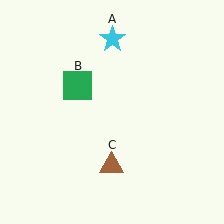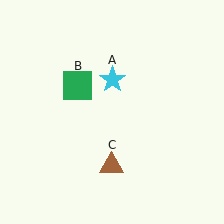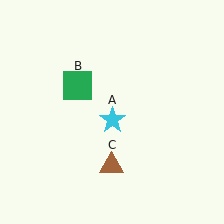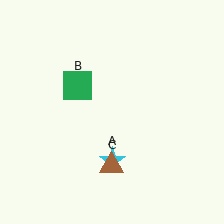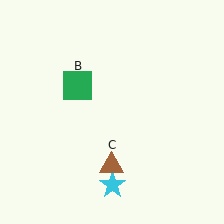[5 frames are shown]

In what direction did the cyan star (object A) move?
The cyan star (object A) moved down.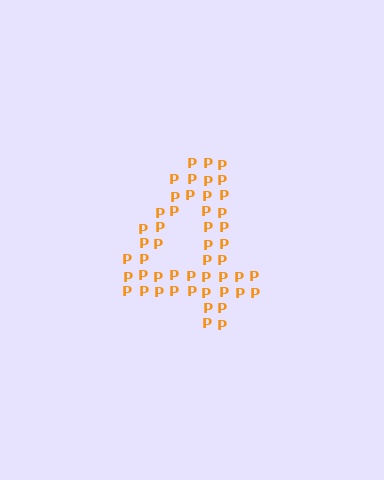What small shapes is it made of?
It is made of small letter P's.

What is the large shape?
The large shape is the digit 4.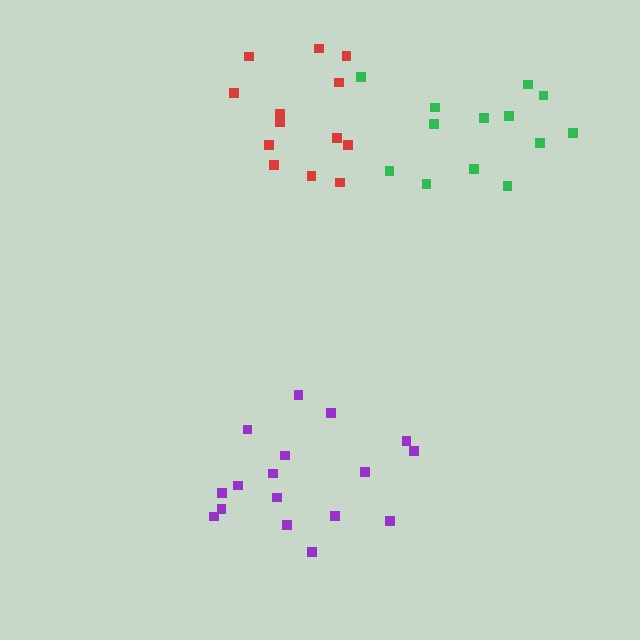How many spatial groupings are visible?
There are 3 spatial groupings.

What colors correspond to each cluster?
The clusters are colored: purple, green, red.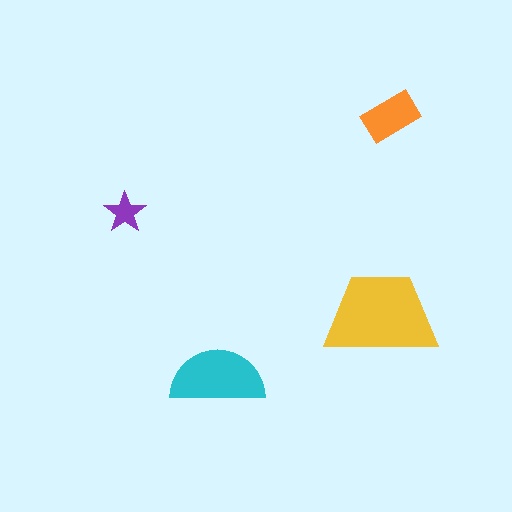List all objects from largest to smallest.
The yellow trapezoid, the cyan semicircle, the orange rectangle, the purple star.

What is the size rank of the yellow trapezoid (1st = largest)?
1st.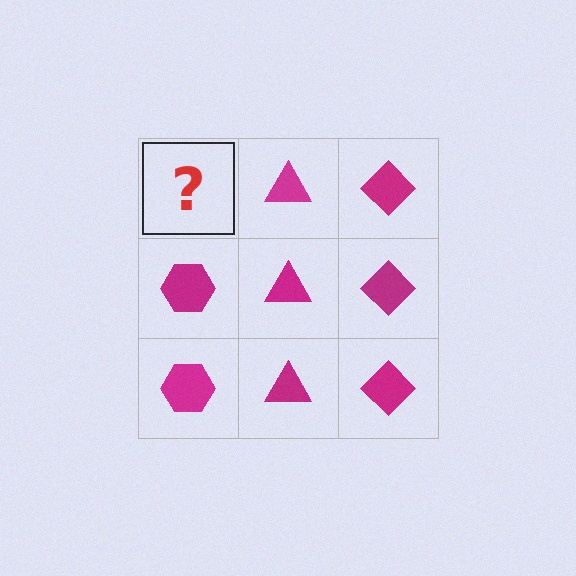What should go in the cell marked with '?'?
The missing cell should contain a magenta hexagon.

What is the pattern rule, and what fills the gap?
The rule is that each column has a consistent shape. The gap should be filled with a magenta hexagon.